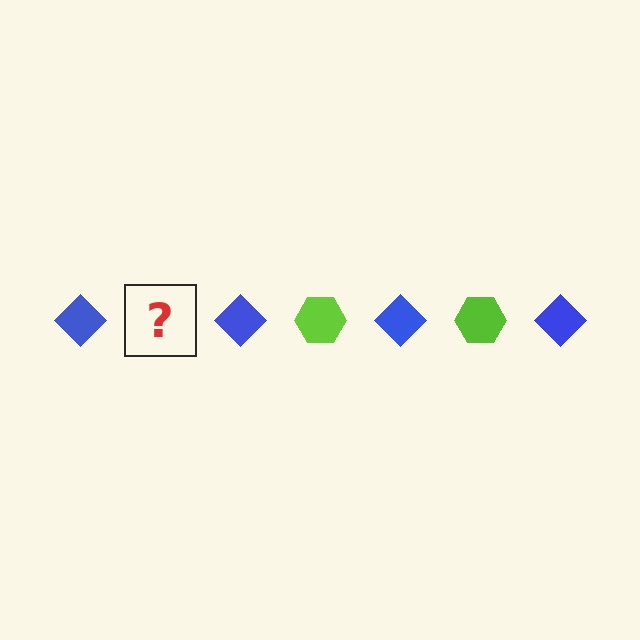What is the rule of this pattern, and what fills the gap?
The rule is that the pattern alternates between blue diamond and lime hexagon. The gap should be filled with a lime hexagon.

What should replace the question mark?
The question mark should be replaced with a lime hexagon.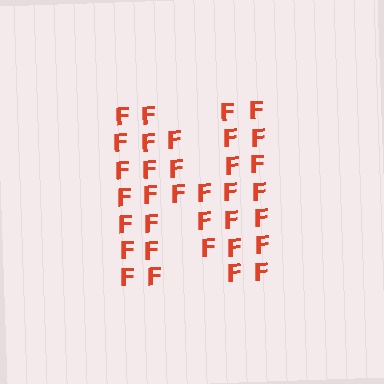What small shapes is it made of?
It is made of small letter F's.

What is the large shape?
The large shape is the letter N.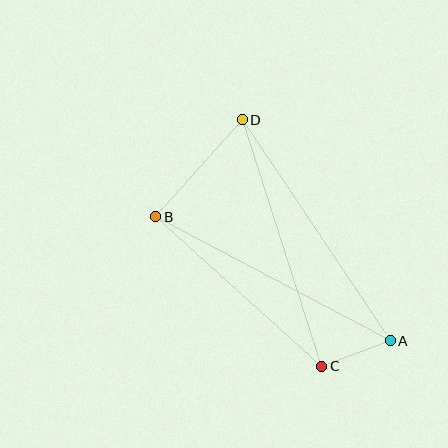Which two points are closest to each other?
Points A and C are closest to each other.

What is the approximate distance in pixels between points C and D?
The distance between C and D is approximately 259 pixels.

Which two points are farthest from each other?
Points A and D are farthest from each other.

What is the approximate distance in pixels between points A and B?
The distance between A and B is approximately 265 pixels.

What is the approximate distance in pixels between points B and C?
The distance between B and C is approximately 223 pixels.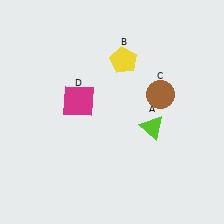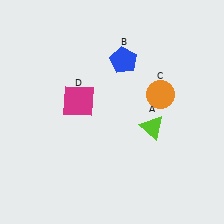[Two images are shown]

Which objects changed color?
B changed from yellow to blue. C changed from brown to orange.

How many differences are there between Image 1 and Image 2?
There are 2 differences between the two images.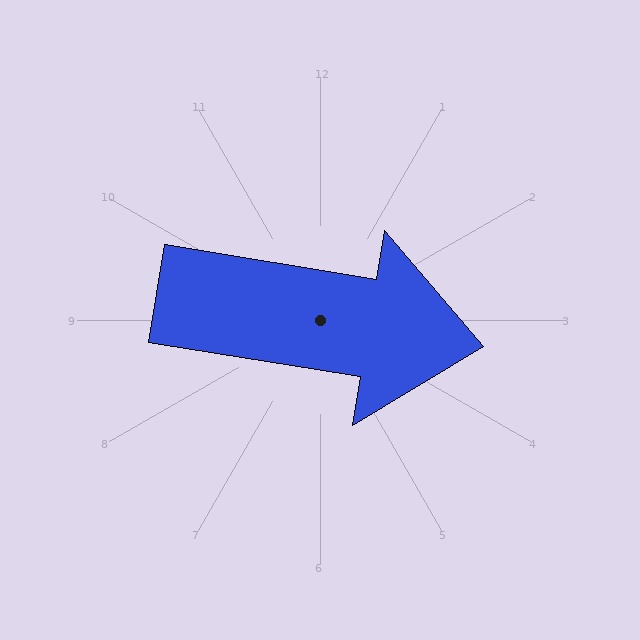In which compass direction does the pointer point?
East.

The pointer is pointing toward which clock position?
Roughly 3 o'clock.